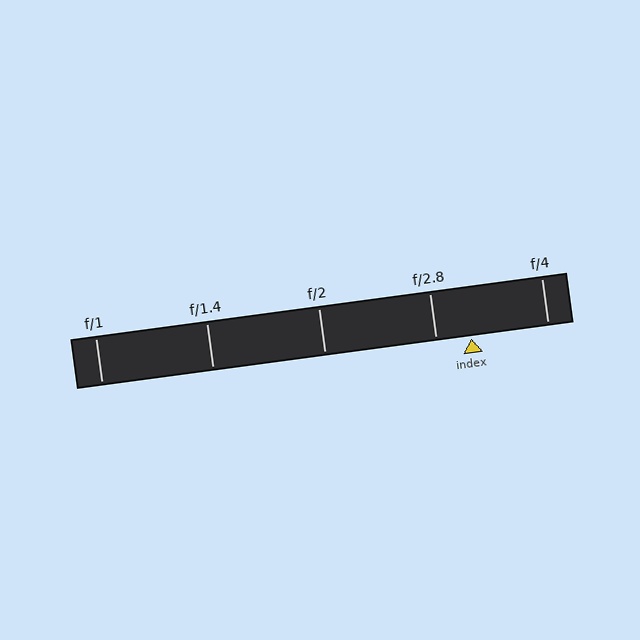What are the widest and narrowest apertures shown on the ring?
The widest aperture shown is f/1 and the narrowest is f/4.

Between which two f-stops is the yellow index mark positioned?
The index mark is between f/2.8 and f/4.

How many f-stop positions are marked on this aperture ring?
There are 5 f-stop positions marked.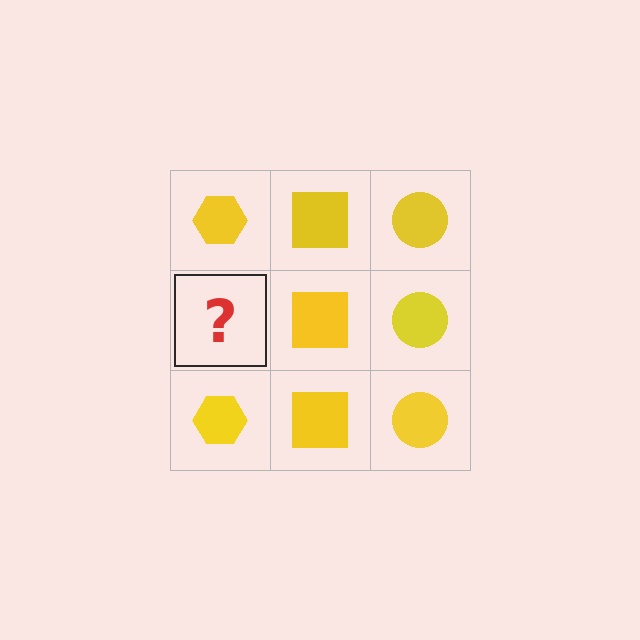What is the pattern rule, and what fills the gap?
The rule is that each column has a consistent shape. The gap should be filled with a yellow hexagon.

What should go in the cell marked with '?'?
The missing cell should contain a yellow hexagon.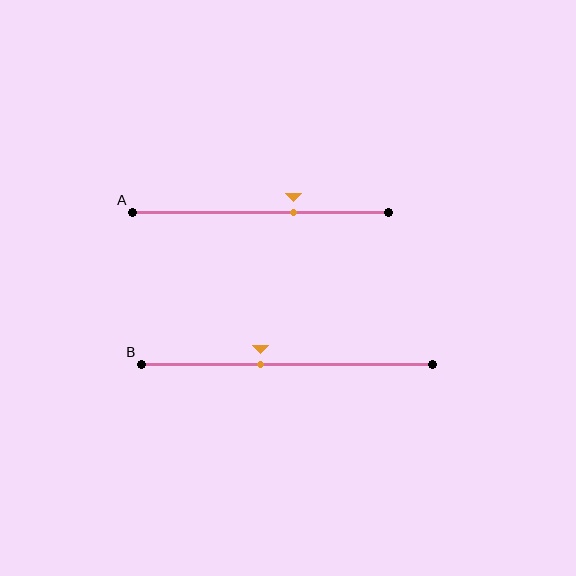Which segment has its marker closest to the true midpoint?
Segment B has its marker closest to the true midpoint.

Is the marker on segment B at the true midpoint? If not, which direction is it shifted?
No, the marker on segment B is shifted to the left by about 9% of the segment length.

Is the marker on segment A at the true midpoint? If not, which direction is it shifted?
No, the marker on segment A is shifted to the right by about 13% of the segment length.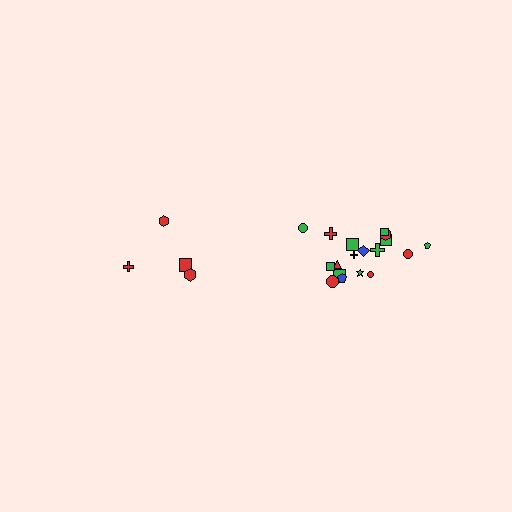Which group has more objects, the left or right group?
The right group.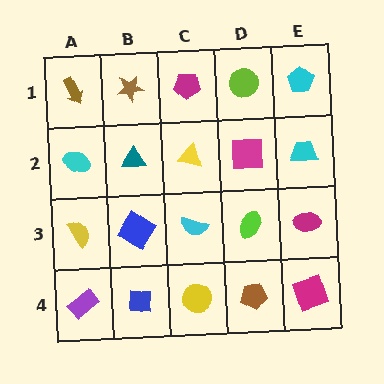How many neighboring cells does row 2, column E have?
3.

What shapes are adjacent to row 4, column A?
A yellow semicircle (row 3, column A), a blue square (row 4, column B).